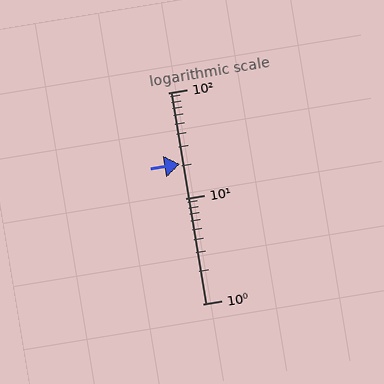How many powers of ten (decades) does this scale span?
The scale spans 2 decades, from 1 to 100.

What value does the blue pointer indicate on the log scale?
The pointer indicates approximately 21.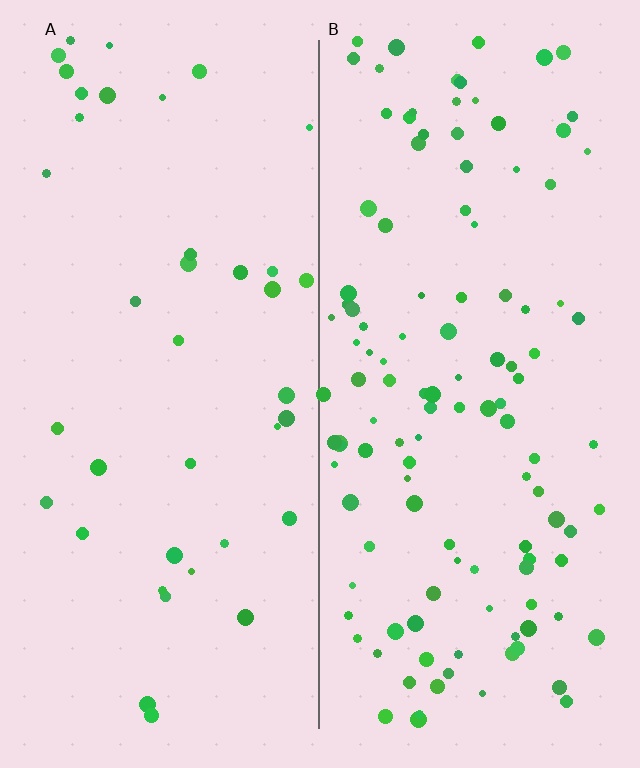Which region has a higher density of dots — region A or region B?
B (the right).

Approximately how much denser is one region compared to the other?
Approximately 3.0× — region B over region A.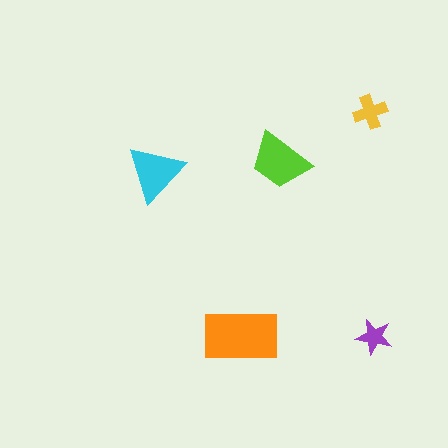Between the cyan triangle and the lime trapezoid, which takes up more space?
The lime trapezoid.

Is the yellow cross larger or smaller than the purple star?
Larger.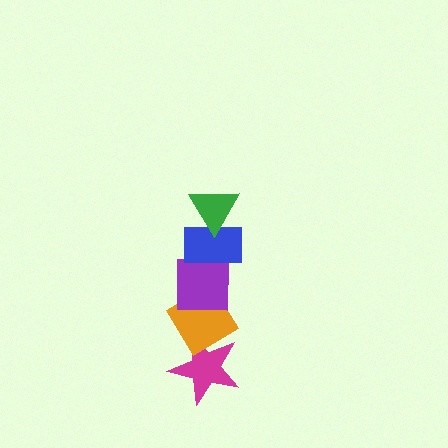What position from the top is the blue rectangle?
The blue rectangle is 2nd from the top.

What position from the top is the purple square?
The purple square is 3rd from the top.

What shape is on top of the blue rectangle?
The green triangle is on top of the blue rectangle.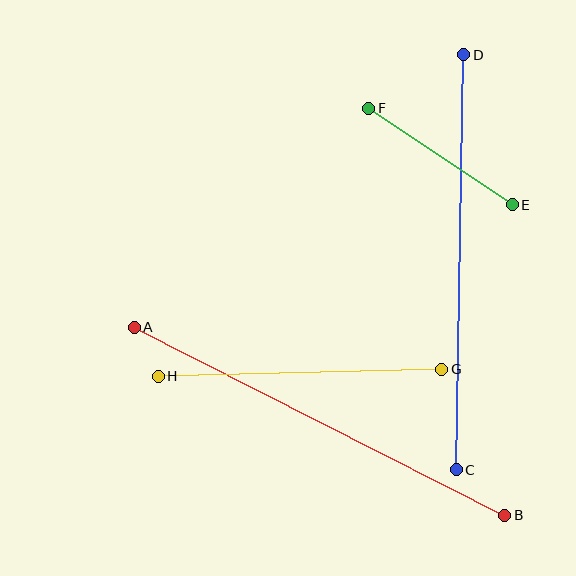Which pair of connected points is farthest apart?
Points A and B are farthest apart.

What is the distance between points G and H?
The distance is approximately 284 pixels.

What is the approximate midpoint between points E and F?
The midpoint is at approximately (441, 157) pixels.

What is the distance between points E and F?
The distance is approximately 173 pixels.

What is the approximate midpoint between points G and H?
The midpoint is at approximately (300, 373) pixels.